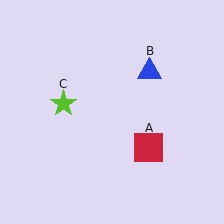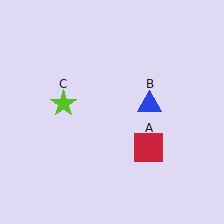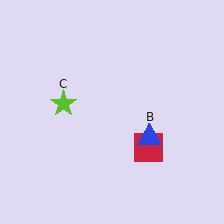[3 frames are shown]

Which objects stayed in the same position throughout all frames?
Red square (object A) and lime star (object C) remained stationary.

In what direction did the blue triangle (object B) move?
The blue triangle (object B) moved down.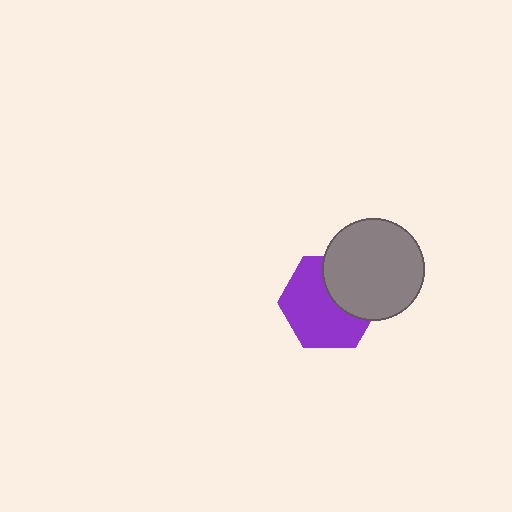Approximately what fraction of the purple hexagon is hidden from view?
Roughly 36% of the purple hexagon is hidden behind the gray circle.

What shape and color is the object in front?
The object in front is a gray circle.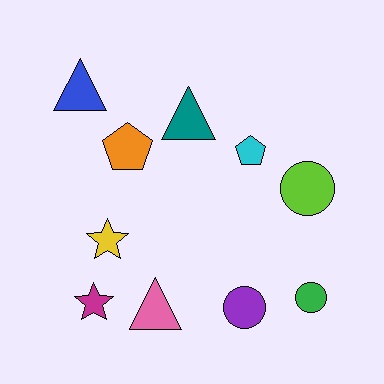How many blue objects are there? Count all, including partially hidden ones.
There is 1 blue object.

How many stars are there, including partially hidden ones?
There are 2 stars.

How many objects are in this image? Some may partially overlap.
There are 10 objects.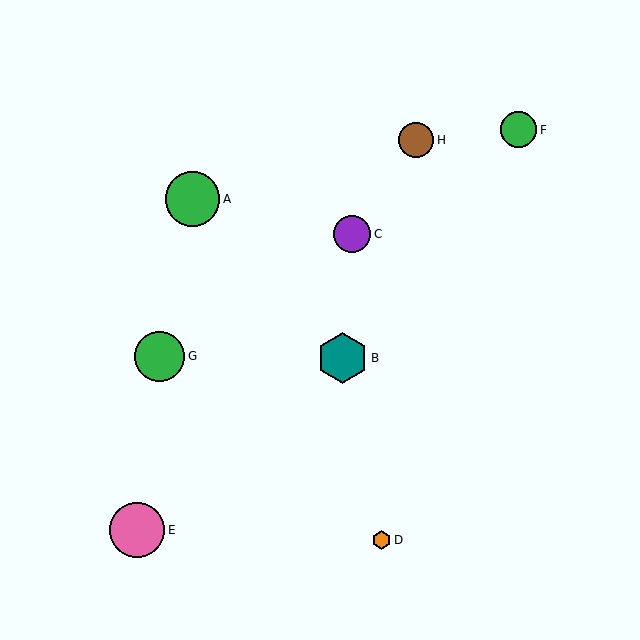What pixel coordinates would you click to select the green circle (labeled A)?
Click at (192, 199) to select the green circle A.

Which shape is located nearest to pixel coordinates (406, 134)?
The brown circle (labeled H) at (416, 140) is nearest to that location.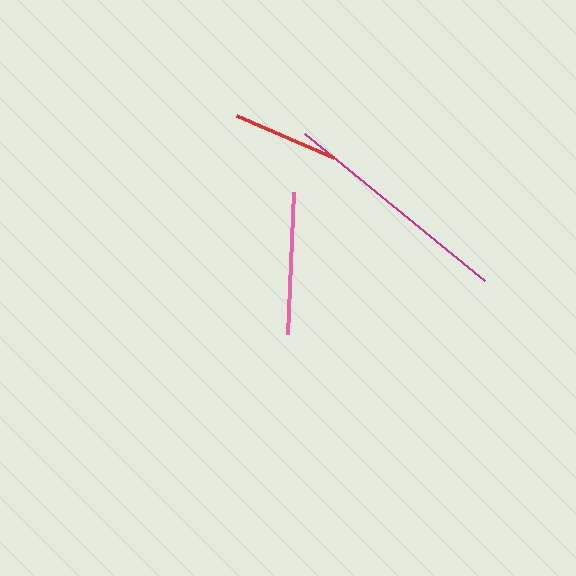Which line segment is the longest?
The magenta line is the longest at approximately 233 pixels.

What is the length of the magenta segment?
The magenta segment is approximately 233 pixels long.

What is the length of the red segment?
The red segment is approximately 106 pixels long.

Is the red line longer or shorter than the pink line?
The pink line is longer than the red line.